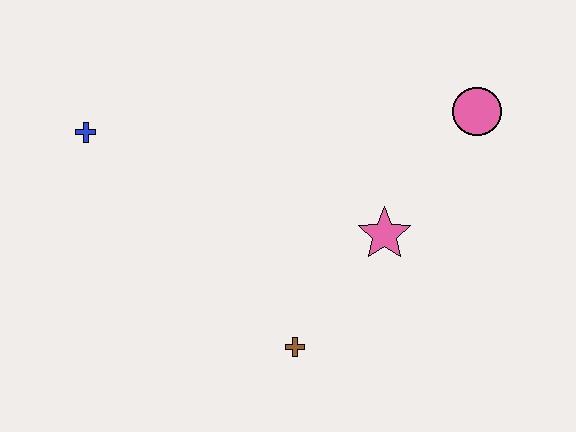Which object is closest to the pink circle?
The pink star is closest to the pink circle.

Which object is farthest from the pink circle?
The blue cross is farthest from the pink circle.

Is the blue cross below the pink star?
No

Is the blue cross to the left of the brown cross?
Yes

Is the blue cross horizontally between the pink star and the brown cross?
No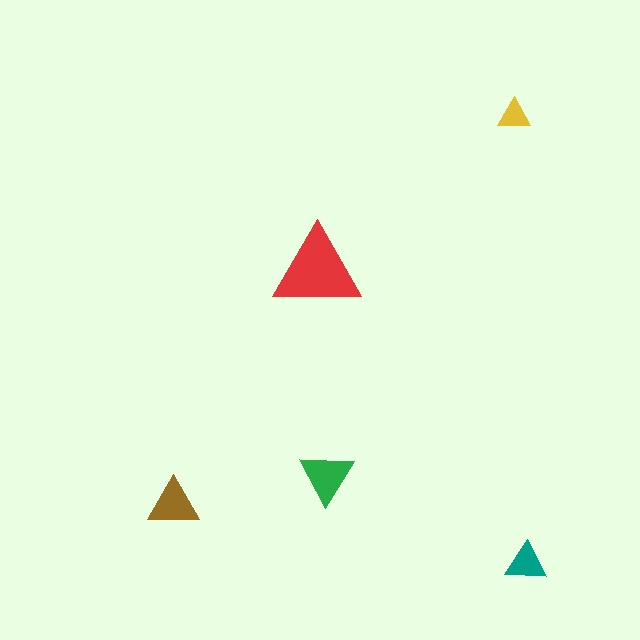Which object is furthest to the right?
The teal triangle is rightmost.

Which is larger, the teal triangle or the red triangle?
The red one.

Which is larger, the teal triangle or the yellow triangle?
The teal one.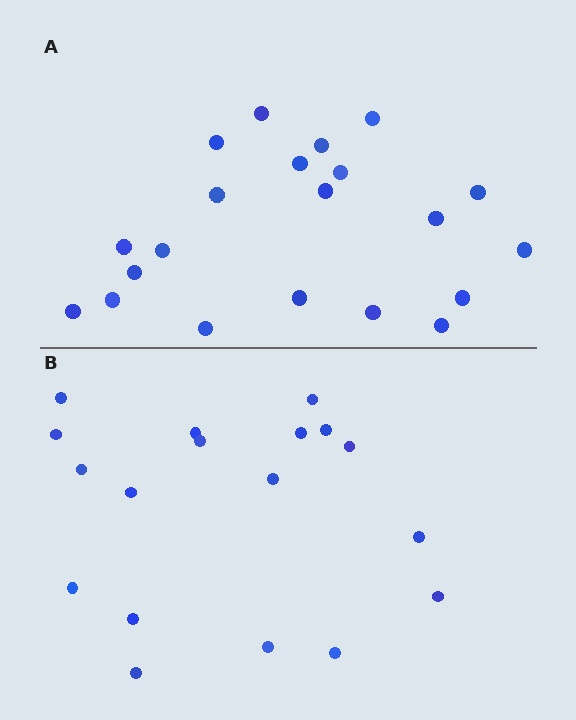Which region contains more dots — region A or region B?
Region A (the top region) has more dots.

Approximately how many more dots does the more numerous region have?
Region A has just a few more — roughly 2 or 3 more dots than region B.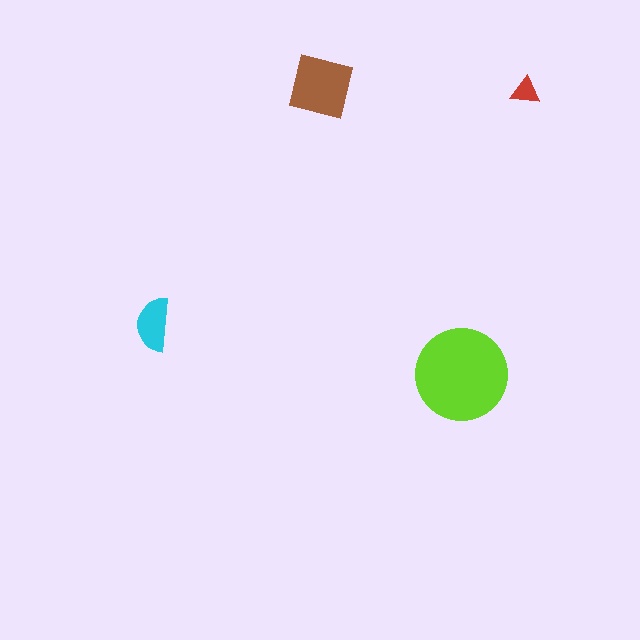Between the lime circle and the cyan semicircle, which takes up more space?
The lime circle.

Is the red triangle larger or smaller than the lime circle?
Smaller.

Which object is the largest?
The lime circle.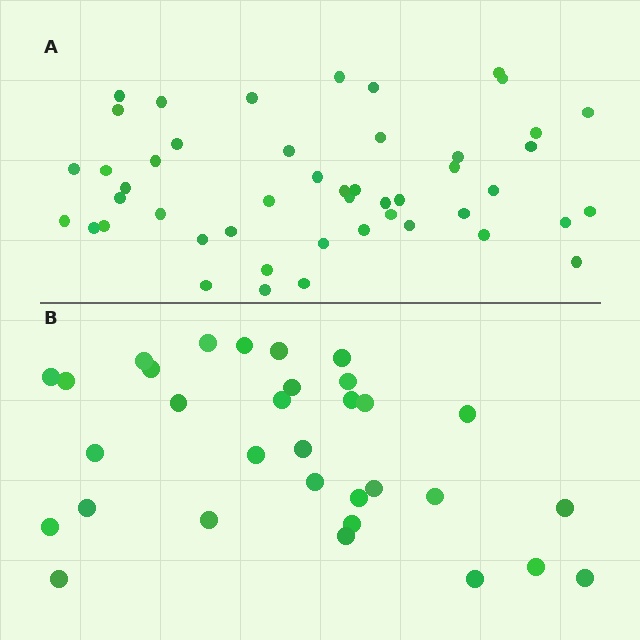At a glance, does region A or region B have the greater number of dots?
Region A (the top region) has more dots.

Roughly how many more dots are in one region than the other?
Region A has approximately 15 more dots than region B.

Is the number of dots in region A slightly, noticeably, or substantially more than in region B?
Region A has substantially more. The ratio is roughly 1.5 to 1.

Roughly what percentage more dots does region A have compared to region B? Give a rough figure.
About 50% more.